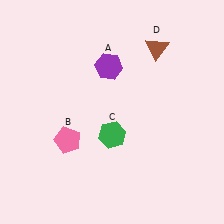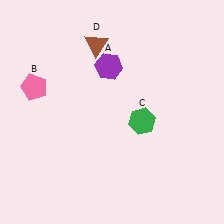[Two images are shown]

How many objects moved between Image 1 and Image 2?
3 objects moved between the two images.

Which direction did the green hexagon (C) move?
The green hexagon (C) moved right.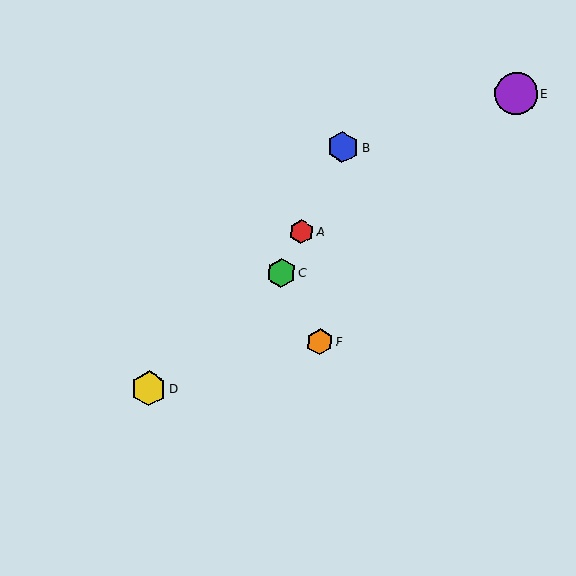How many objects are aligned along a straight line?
3 objects (A, B, C) are aligned along a straight line.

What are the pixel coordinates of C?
Object C is at (281, 273).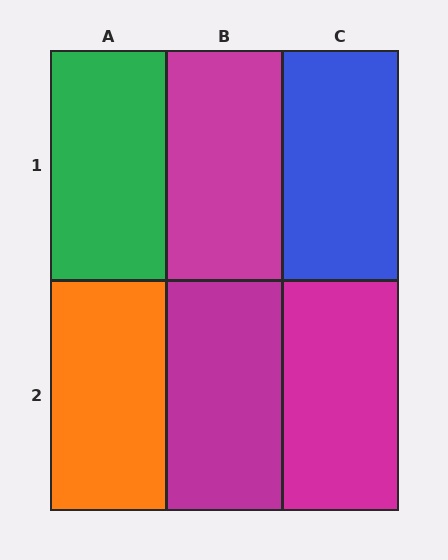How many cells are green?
1 cell is green.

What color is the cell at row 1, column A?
Green.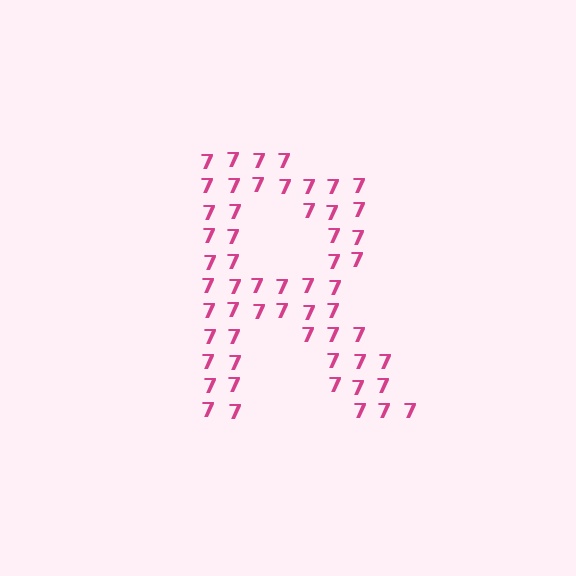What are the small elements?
The small elements are digit 7's.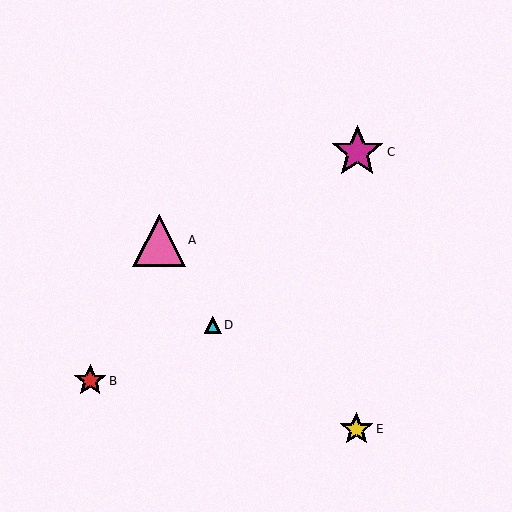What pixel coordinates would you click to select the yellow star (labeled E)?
Click at (356, 429) to select the yellow star E.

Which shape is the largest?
The magenta star (labeled C) is the largest.